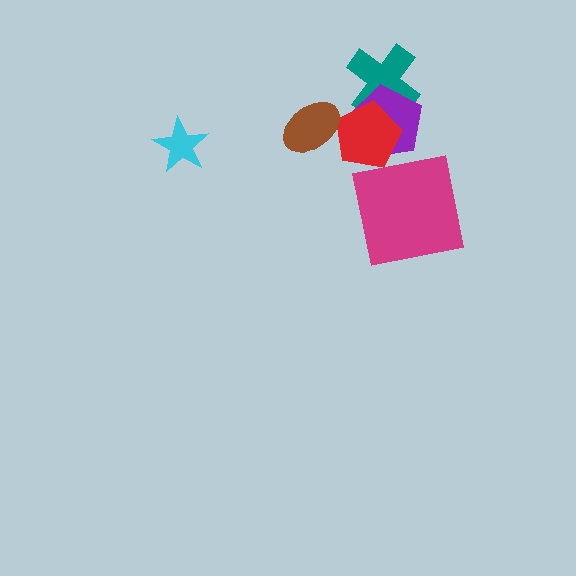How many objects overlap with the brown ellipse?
1 object overlaps with the brown ellipse.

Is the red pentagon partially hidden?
Yes, it is partially covered by another shape.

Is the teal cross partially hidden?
Yes, it is partially covered by another shape.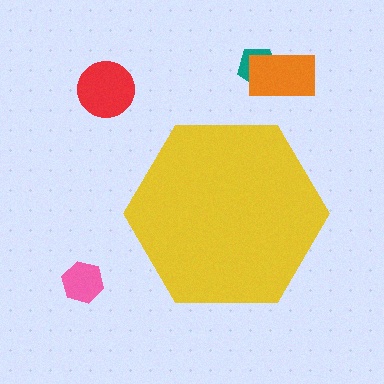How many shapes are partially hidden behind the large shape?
0 shapes are partially hidden.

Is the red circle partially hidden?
No, the red circle is fully visible.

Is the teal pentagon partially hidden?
No, the teal pentagon is fully visible.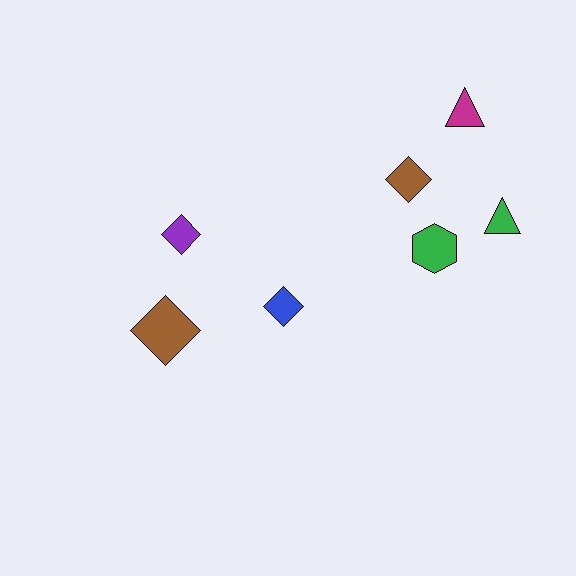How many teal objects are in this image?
There are no teal objects.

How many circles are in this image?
There are no circles.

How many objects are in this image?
There are 7 objects.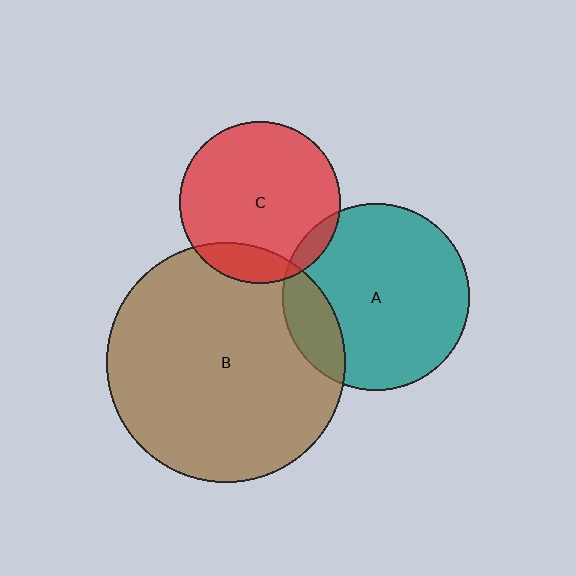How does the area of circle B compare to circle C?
Approximately 2.2 times.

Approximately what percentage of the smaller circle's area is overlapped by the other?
Approximately 5%.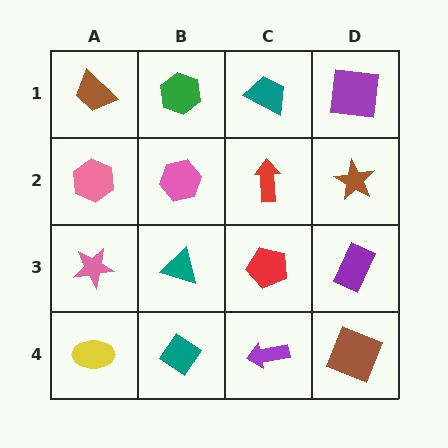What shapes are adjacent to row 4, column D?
A purple rectangle (row 3, column D), a purple arrow (row 4, column C).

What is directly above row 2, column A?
A brown trapezoid.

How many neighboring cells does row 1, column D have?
2.